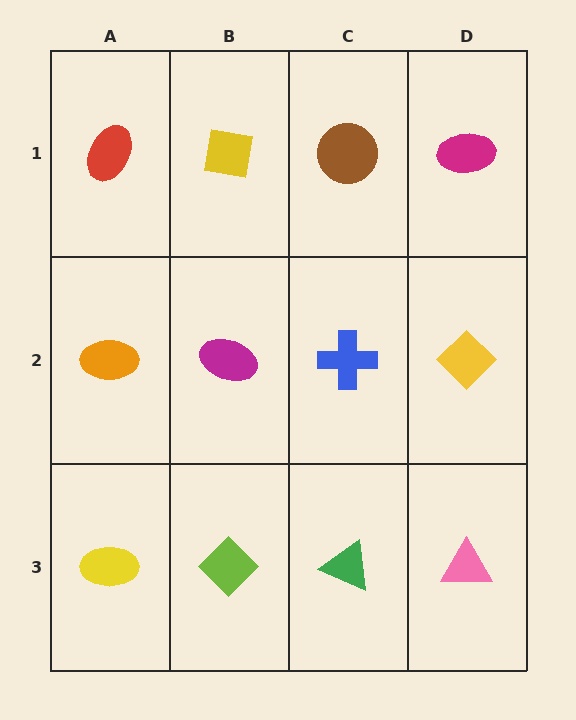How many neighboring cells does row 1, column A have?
2.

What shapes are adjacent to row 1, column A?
An orange ellipse (row 2, column A), a yellow square (row 1, column B).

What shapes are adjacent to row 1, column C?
A blue cross (row 2, column C), a yellow square (row 1, column B), a magenta ellipse (row 1, column D).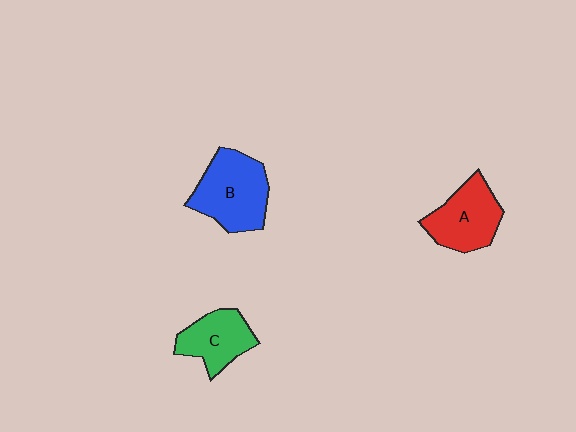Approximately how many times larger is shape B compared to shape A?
Approximately 1.2 times.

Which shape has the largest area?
Shape B (blue).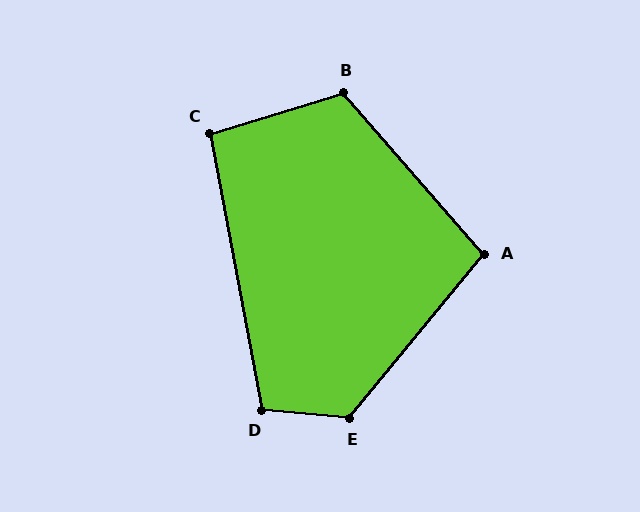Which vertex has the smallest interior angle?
C, at approximately 96 degrees.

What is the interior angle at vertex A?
Approximately 99 degrees (obtuse).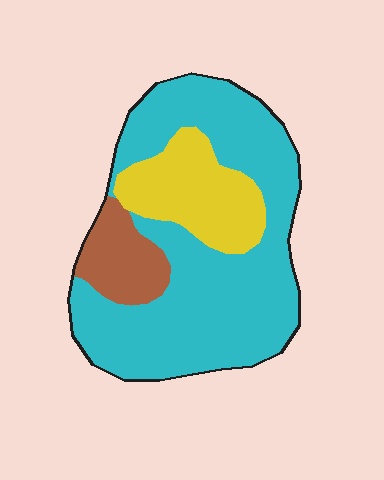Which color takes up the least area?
Brown, at roughly 10%.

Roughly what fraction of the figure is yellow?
Yellow takes up less than a quarter of the figure.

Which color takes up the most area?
Cyan, at roughly 70%.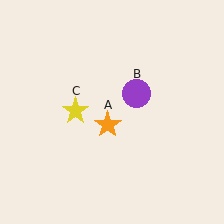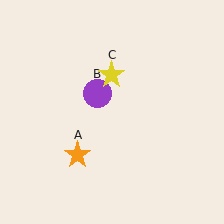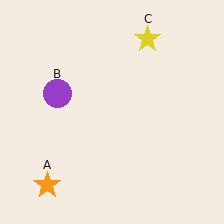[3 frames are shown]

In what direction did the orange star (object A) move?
The orange star (object A) moved down and to the left.